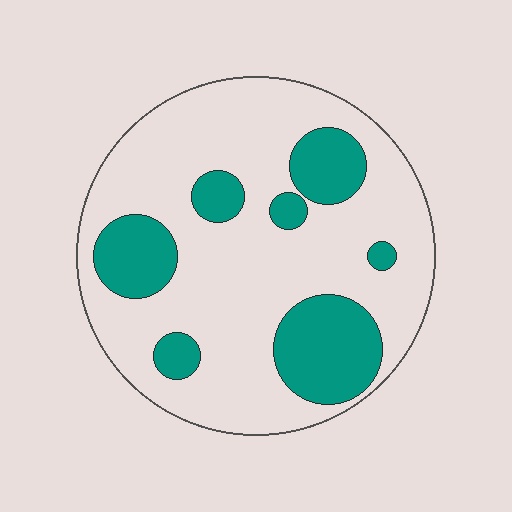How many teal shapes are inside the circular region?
7.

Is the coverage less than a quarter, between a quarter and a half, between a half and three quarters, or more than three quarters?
Between a quarter and a half.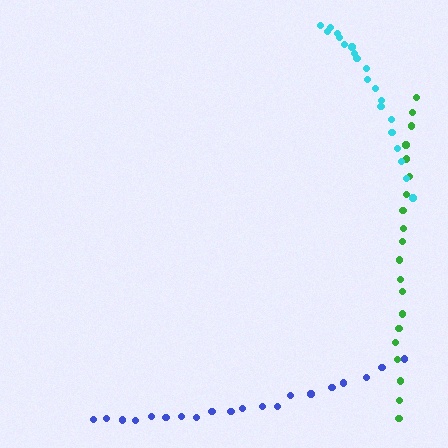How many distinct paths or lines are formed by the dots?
There are 3 distinct paths.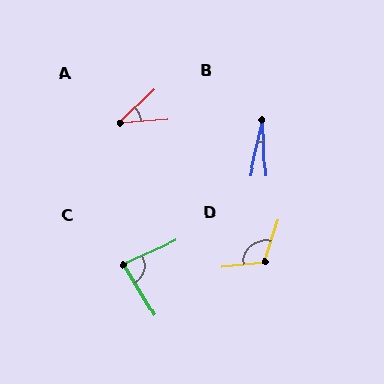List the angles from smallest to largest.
B (16°), A (39°), C (82°), D (114°).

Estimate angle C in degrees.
Approximately 82 degrees.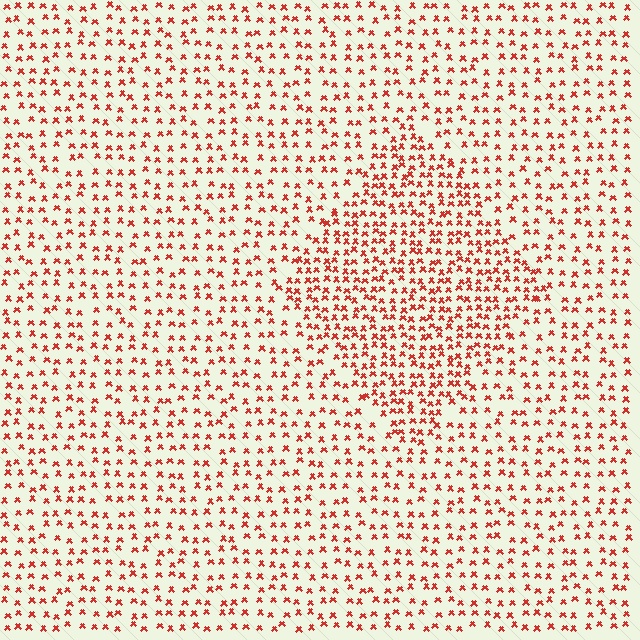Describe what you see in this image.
The image contains small red elements arranged at two different densities. A diamond-shaped region is visible where the elements are more densely packed than the surrounding area.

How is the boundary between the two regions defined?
The boundary is defined by a change in element density (approximately 1.8x ratio). All elements are the same color, size, and shape.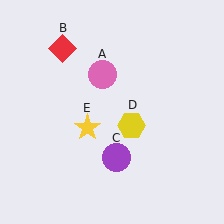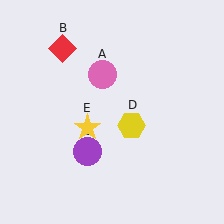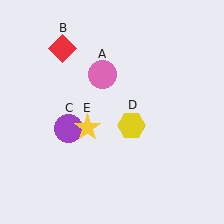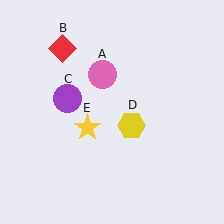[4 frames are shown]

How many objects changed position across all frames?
1 object changed position: purple circle (object C).